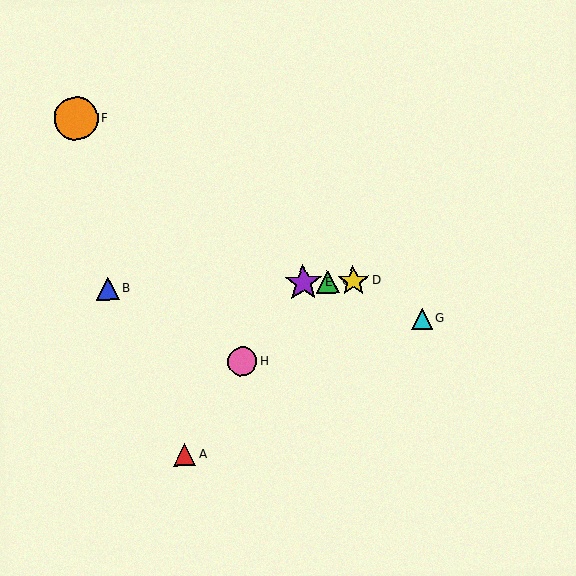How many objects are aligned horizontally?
4 objects (B, C, D, E) are aligned horizontally.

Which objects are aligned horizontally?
Objects B, C, D, E are aligned horizontally.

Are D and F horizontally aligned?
No, D is at y≈281 and F is at y≈118.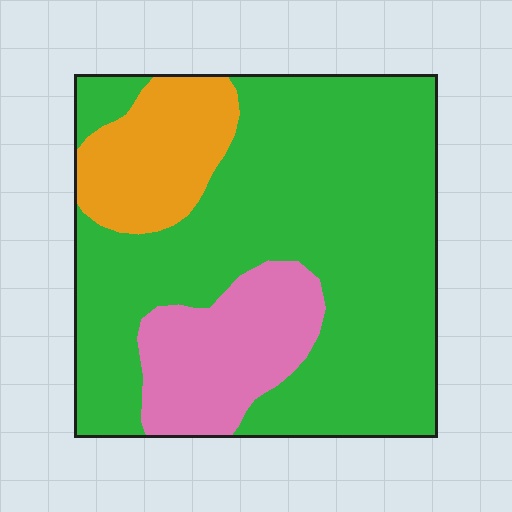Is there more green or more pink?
Green.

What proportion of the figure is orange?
Orange takes up about one eighth (1/8) of the figure.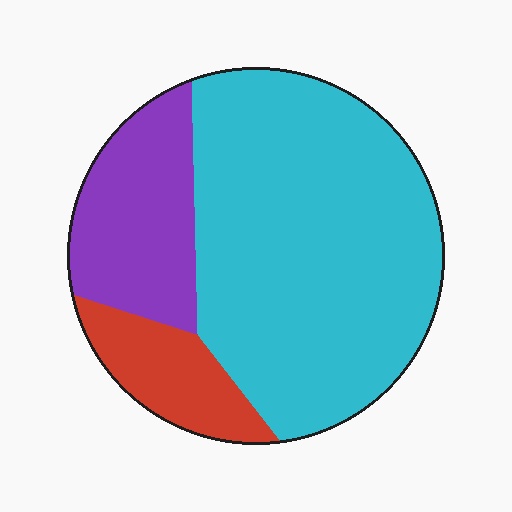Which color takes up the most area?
Cyan, at roughly 65%.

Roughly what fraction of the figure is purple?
Purple covers roughly 20% of the figure.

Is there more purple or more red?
Purple.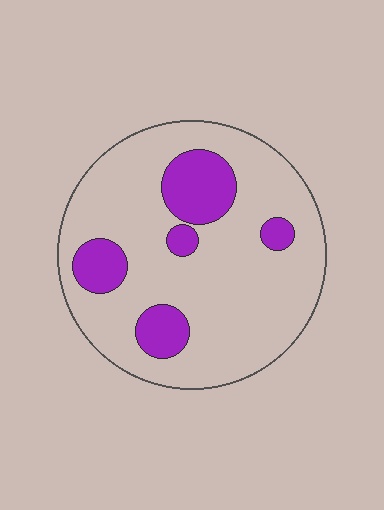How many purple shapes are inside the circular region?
5.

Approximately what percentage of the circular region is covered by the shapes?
Approximately 20%.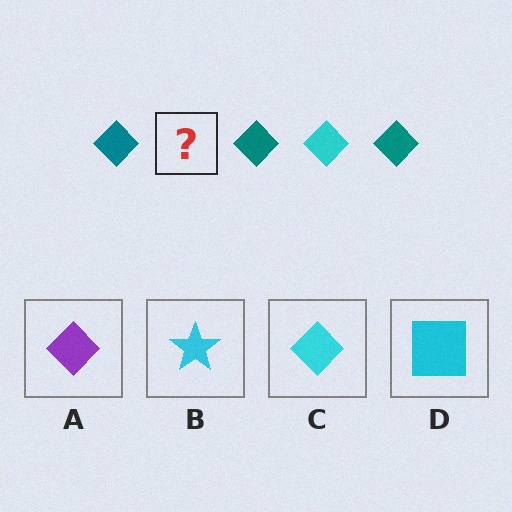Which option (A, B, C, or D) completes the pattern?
C.